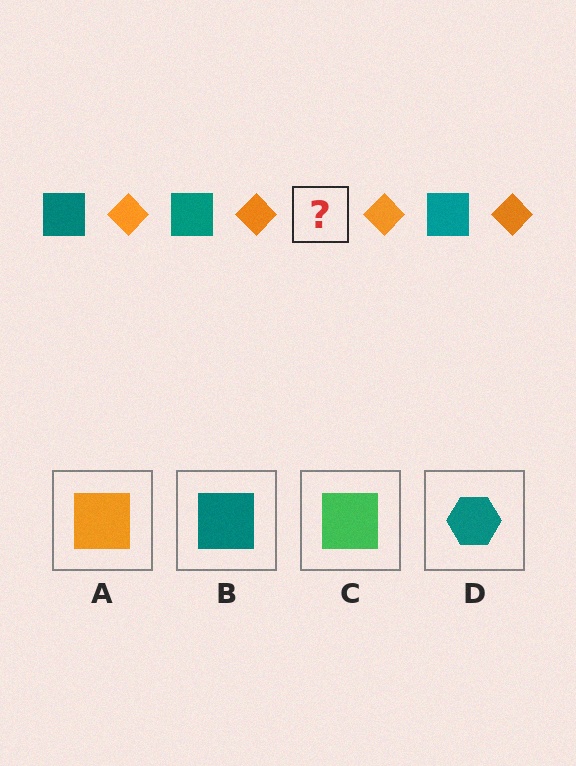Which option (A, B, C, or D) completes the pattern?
B.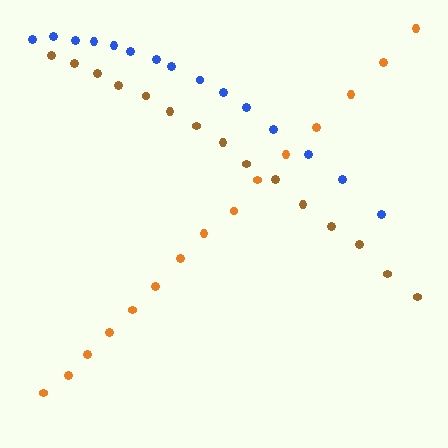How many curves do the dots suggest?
There are 3 distinct paths.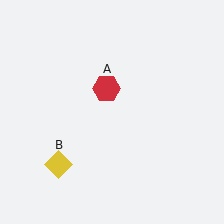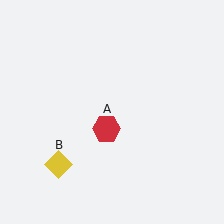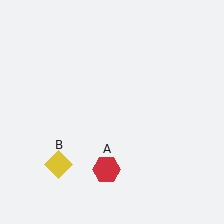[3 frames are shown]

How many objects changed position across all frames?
1 object changed position: red hexagon (object A).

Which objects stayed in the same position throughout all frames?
Yellow diamond (object B) remained stationary.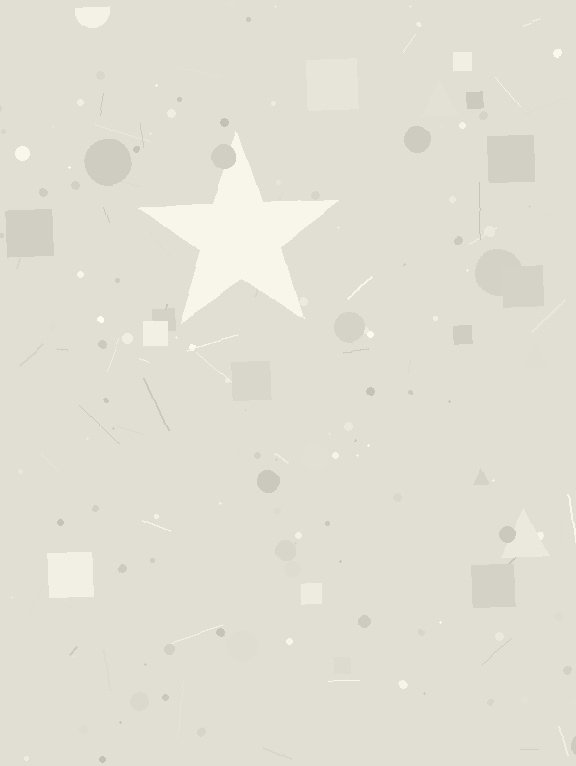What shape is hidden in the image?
A star is hidden in the image.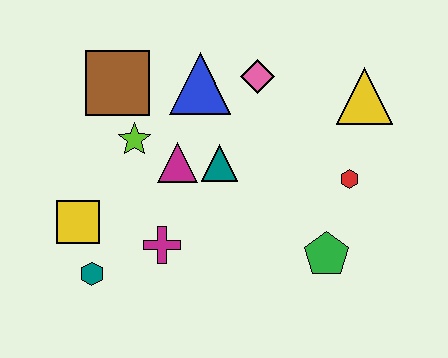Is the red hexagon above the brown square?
No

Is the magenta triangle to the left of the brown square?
No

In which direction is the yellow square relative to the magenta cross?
The yellow square is to the left of the magenta cross.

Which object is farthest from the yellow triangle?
The teal hexagon is farthest from the yellow triangle.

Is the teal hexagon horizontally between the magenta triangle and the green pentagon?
No